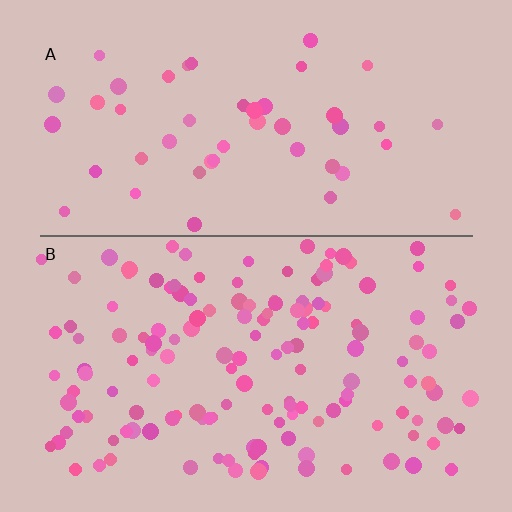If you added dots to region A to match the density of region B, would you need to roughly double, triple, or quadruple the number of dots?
Approximately triple.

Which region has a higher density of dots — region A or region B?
B (the bottom).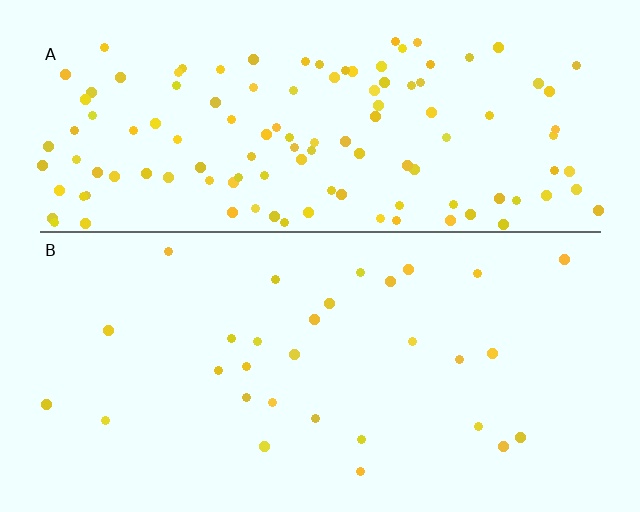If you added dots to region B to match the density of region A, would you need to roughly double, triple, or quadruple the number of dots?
Approximately quadruple.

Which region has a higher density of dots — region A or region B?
A (the top).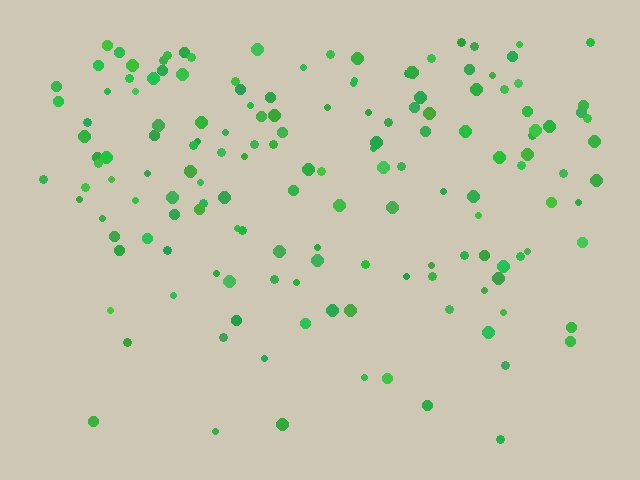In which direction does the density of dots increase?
From bottom to top, with the top side densest.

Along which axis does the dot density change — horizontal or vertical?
Vertical.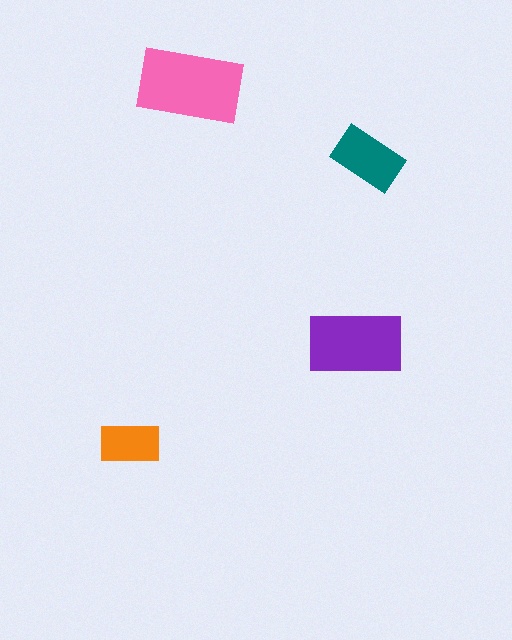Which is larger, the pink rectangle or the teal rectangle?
The pink one.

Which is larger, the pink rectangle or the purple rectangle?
The pink one.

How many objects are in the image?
There are 4 objects in the image.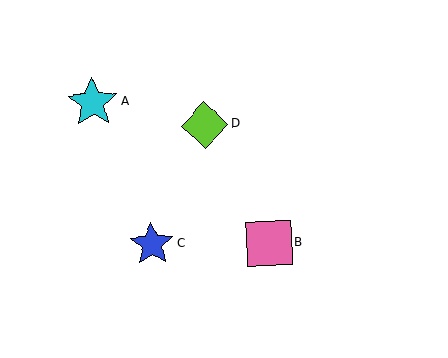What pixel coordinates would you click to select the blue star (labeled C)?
Click at (152, 244) to select the blue star C.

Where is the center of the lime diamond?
The center of the lime diamond is at (205, 125).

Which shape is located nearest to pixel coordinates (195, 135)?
The lime diamond (labeled D) at (205, 125) is nearest to that location.